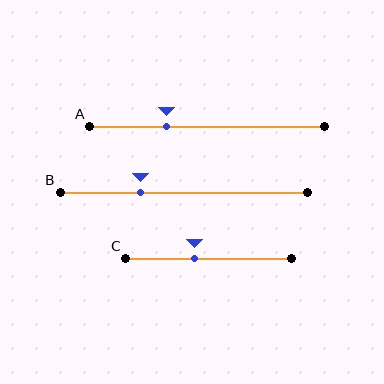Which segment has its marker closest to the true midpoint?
Segment C has its marker closest to the true midpoint.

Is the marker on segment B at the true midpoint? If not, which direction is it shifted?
No, the marker on segment B is shifted to the left by about 18% of the segment length.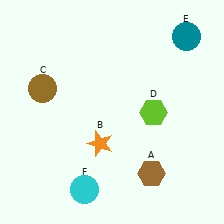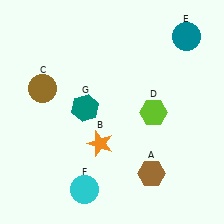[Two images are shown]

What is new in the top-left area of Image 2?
A teal hexagon (G) was added in the top-left area of Image 2.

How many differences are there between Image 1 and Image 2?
There is 1 difference between the two images.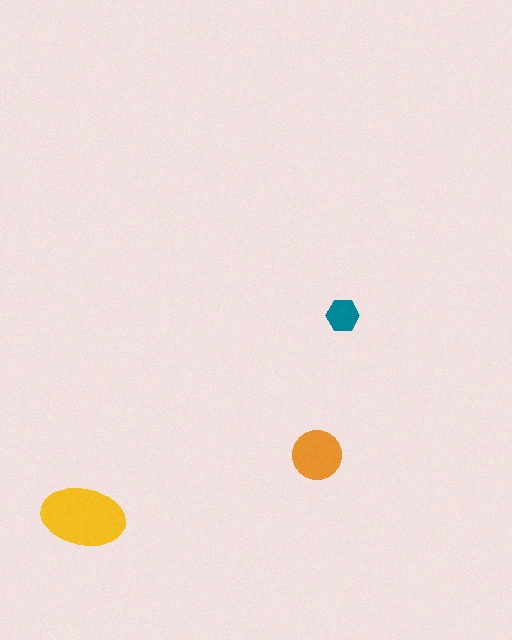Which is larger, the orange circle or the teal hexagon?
The orange circle.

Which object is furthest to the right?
The teal hexagon is rightmost.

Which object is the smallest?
The teal hexagon.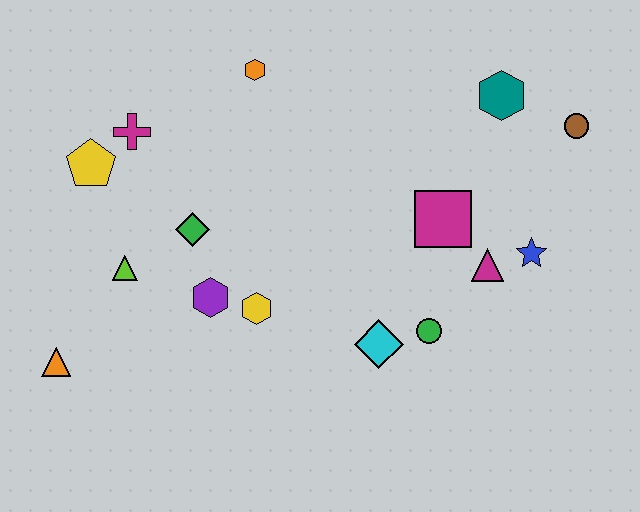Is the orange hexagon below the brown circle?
No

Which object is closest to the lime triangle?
The green diamond is closest to the lime triangle.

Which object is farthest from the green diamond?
The brown circle is farthest from the green diamond.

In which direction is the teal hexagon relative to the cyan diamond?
The teal hexagon is above the cyan diamond.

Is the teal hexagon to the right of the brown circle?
No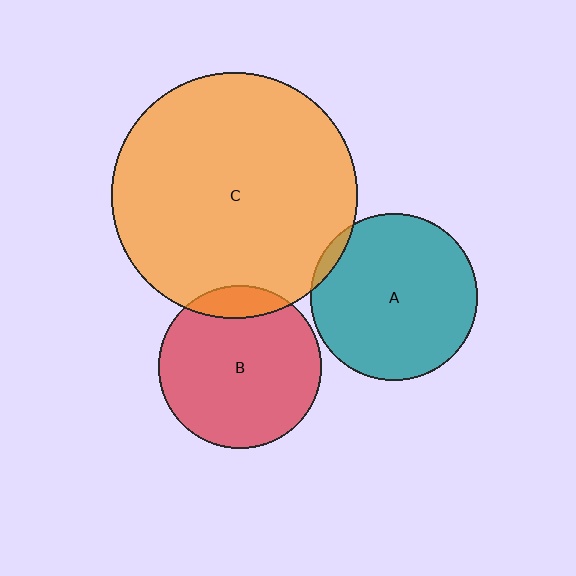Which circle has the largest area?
Circle C (orange).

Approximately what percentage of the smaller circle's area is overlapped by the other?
Approximately 10%.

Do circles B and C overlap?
Yes.